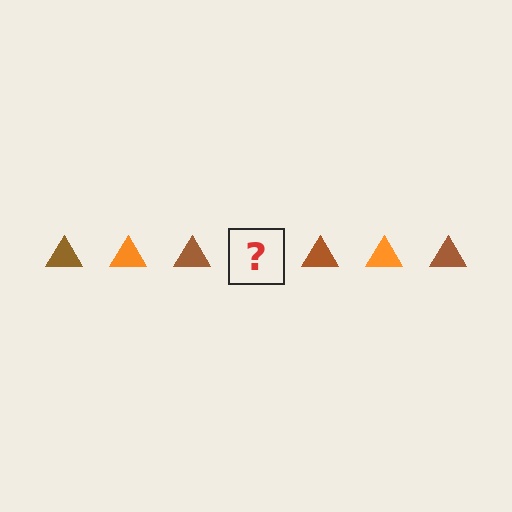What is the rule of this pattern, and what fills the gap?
The rule is that the pattern cycles through brown, orange triangles. The gap should be filled with an orange triangle.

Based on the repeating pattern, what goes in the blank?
The blank should be an orange triangle.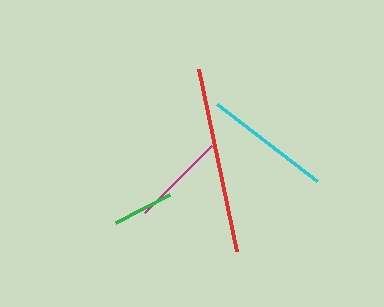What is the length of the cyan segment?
The cyan segment is approximately 126 pixels long.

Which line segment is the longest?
The red line is the longest at approximately 186 pixels.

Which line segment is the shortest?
The green line is the shortest at approximately 61 pixels.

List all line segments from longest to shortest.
From longest to shortest: red, cyan, magenta, green.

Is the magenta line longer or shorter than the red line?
The red line is longer than the magenta line.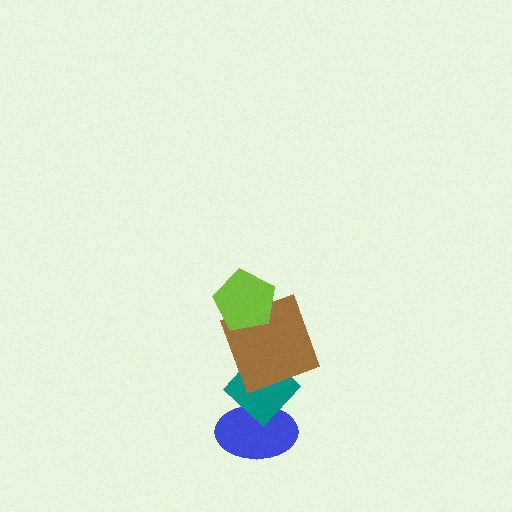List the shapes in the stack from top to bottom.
From top to bottom: the lime pentagon, the brown square, the teal diamond, the blue ellipse.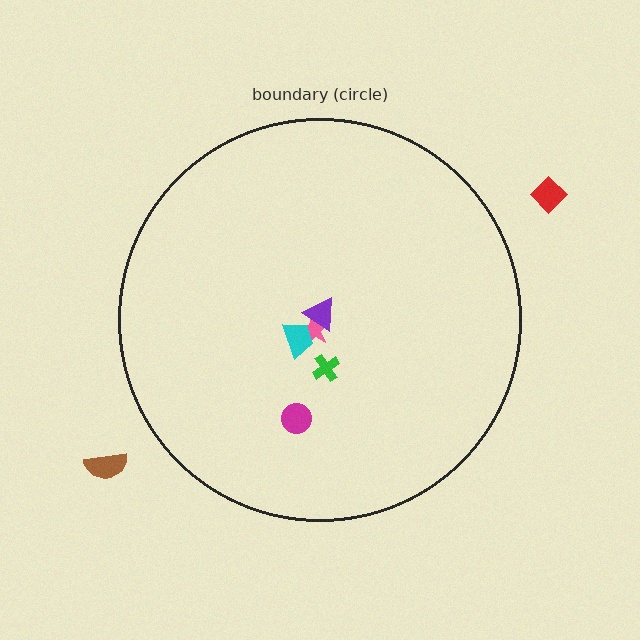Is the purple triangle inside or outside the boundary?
Inside.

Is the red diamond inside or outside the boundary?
Outside.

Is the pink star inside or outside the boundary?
Inside.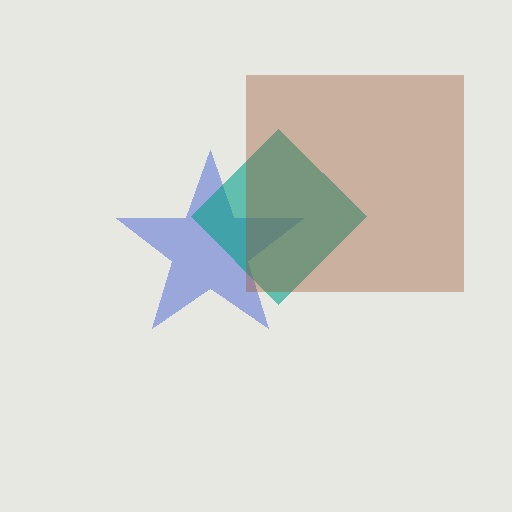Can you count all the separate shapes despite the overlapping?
Yes, there are 3 separate shapes.